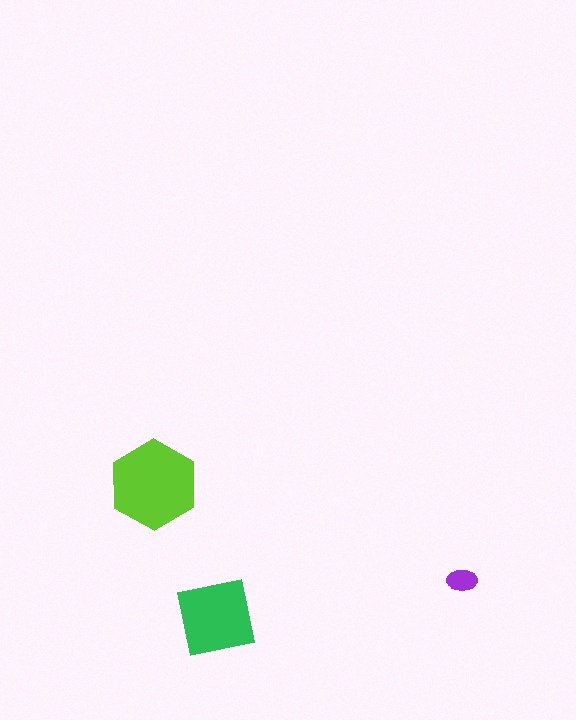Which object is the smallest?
The purple ellipse.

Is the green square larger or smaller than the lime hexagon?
Smaller.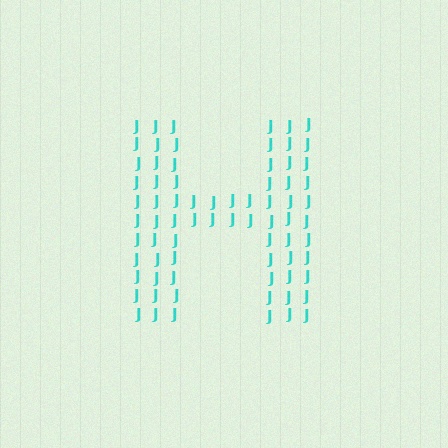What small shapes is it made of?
It is made of small letter J's.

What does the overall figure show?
The overall figure shows the letter H.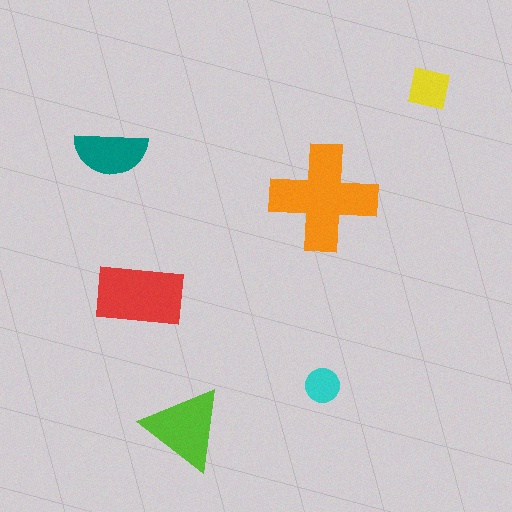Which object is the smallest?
The cyan circle.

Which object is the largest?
The orange cross.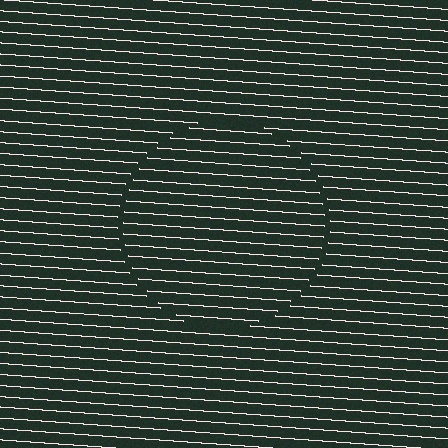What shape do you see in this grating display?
An illusory circle. The interior of the shape contains the same grating, shifted by half a period — the contour is defined by the phase discontinuity where line-ends from the inner and outer gratings abut.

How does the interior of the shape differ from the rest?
The interior of the shape contains the same grating, shifted by half a period — the contour is defined by the phase discontinuity where line-ends from the inner and outer gratings abut.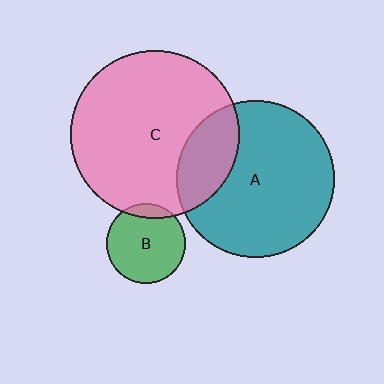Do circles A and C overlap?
Yes.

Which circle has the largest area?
Circle C (pink).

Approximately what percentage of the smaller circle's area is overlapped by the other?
Approximately 25%.